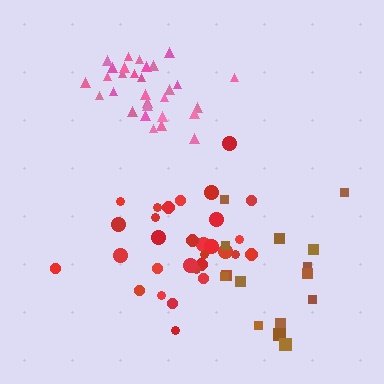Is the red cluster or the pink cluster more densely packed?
Pink.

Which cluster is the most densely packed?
Pink.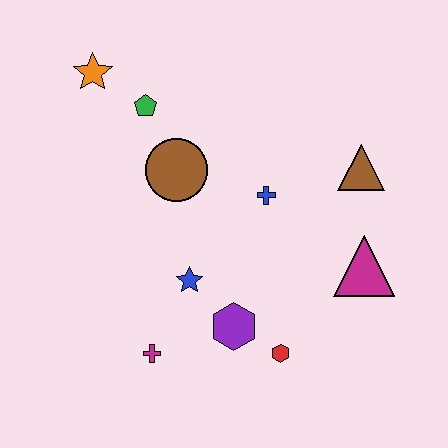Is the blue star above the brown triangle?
No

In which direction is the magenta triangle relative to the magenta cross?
The magenta triangle is to the right of the magenta cross.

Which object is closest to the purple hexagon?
The red hexagon is closest to the purple hexagon.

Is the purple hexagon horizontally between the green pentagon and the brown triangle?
Yes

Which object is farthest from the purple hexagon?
The orange star is farthest from the purple hexagon.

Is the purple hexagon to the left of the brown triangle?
Yes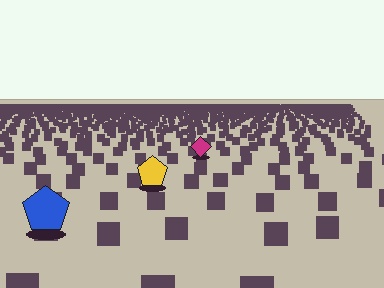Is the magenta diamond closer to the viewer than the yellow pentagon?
No. The yellow pentagon is closer — you can tell from the texture gradient: the ground texture is coarser near it.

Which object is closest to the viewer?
The blue pentagon is closest. The texture marks near it are larger and more spread out.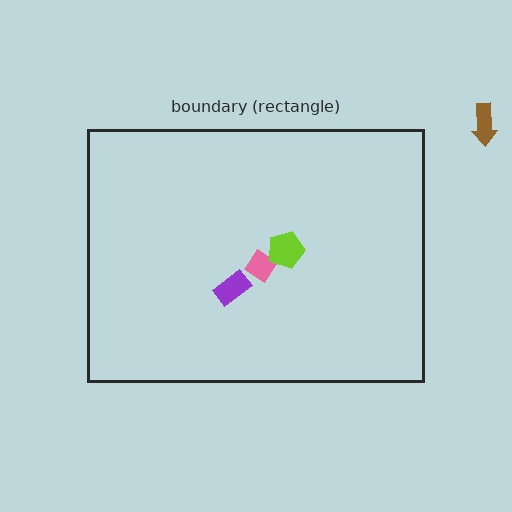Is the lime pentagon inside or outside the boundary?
Inside.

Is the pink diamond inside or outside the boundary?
Inside.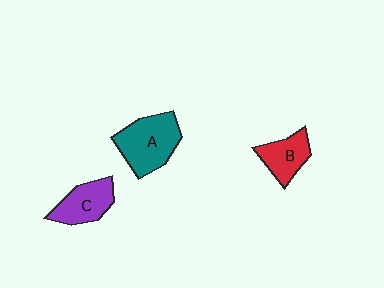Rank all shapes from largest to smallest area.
From largest to smallest: A (teal), C (purple), B (red).